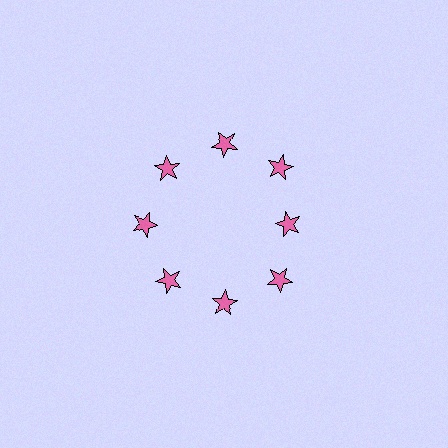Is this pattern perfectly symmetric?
No. The 8 pink stars are arranged in a ring, but one element near the 3 o'clock position is pulled inward toward the center, breaking the 8-fold rotational symmetry.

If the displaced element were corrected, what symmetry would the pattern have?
It would have 8-fold rotational symmetry — the pattern would map onto itself every 45 degrees.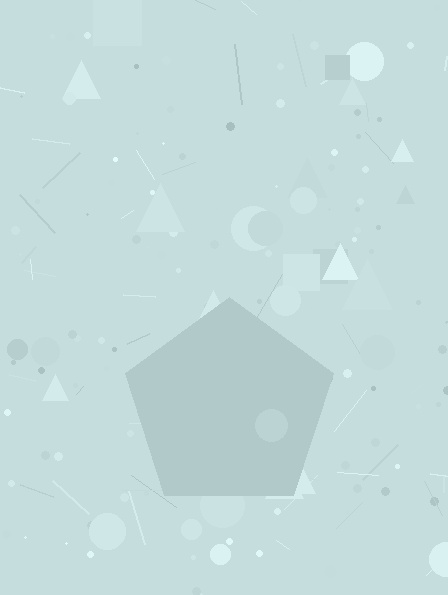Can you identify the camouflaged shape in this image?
The camouflaged shape is a pentagon.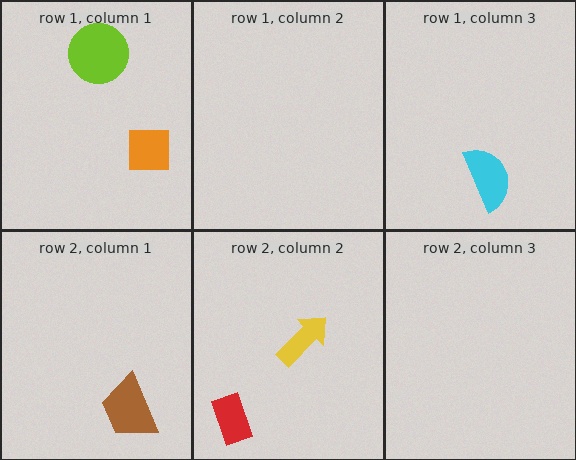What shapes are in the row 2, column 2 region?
The red rectangle, the yellow arrow.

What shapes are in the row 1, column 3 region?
The cyan semicircle.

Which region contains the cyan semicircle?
The row 1, column 3 region.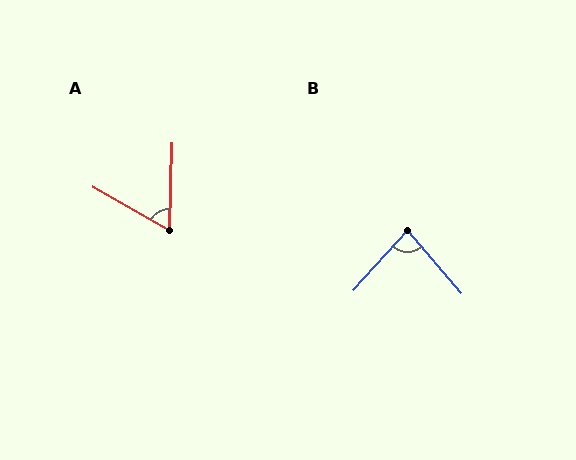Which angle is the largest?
B, at approximately 83 degrees.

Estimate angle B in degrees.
Approximately 83 degrees.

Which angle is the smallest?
A, at approximately 62 degrees.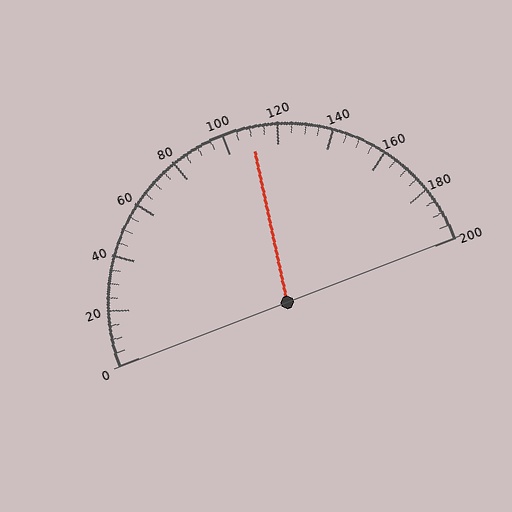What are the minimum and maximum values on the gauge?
The gauge ranges from 0 to 200.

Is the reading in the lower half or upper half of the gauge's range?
The reading is in the upper half of the range (0 to 200).